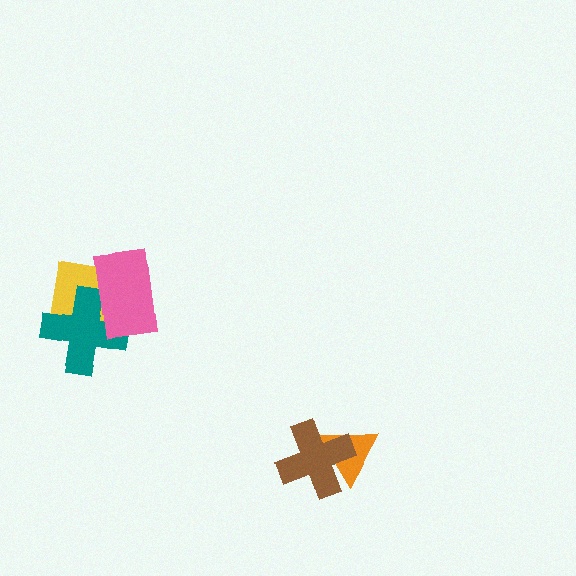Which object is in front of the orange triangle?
The brown cross is in front of the orange triangle.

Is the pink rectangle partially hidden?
No, no other shape covers it.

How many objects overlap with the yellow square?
2 objects overlap with the yellow square.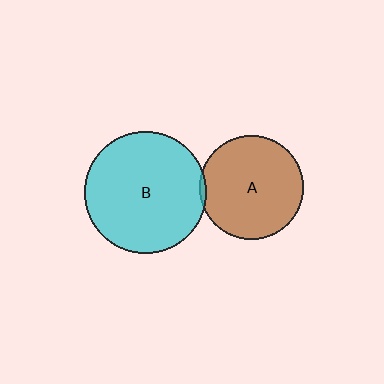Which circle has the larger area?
Circle B (cyan).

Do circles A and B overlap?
Yes.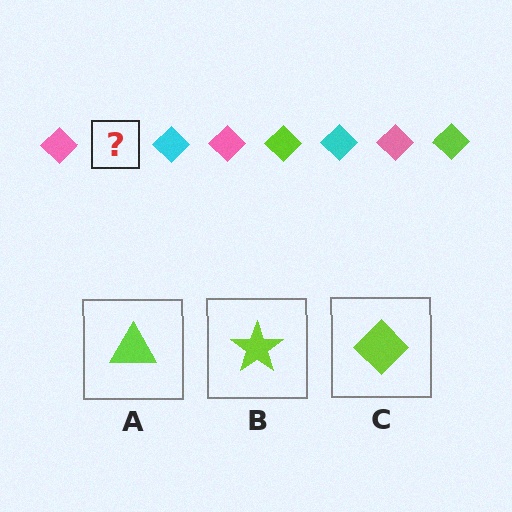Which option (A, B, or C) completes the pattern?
C.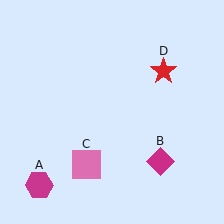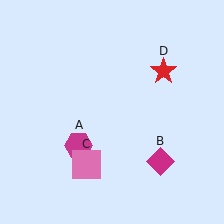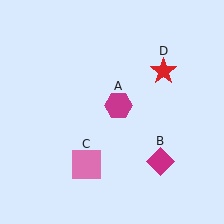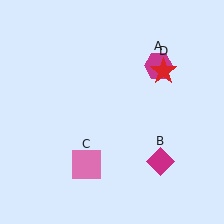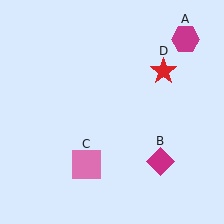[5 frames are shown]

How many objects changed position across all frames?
1 object changed position: magenta hexagon (object A).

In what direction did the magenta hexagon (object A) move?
The magenta hexagon (object A) moved up and to the right.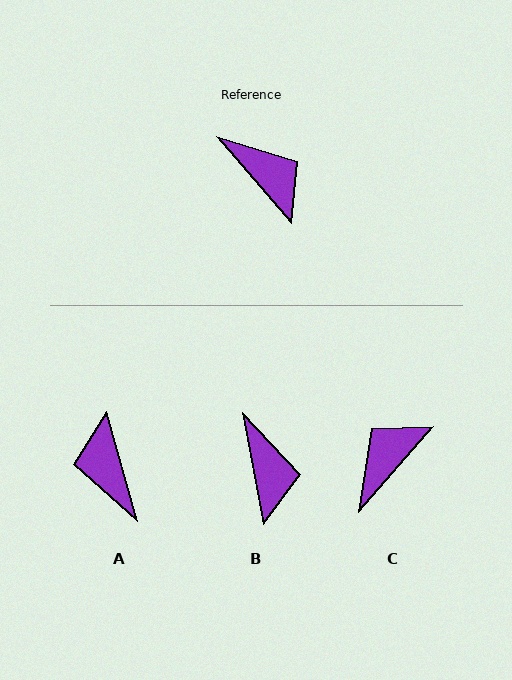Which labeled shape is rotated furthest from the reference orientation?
A, about 155 degrees away.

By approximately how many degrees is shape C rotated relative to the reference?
Approximately 98 degrees counter-clockwise.